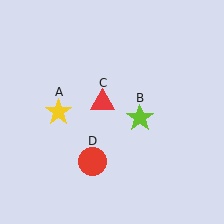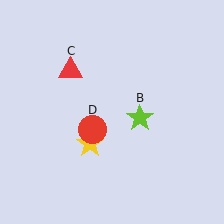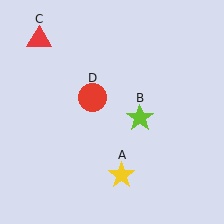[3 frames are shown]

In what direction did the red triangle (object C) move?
The red triangle (object C) moved up and to the left.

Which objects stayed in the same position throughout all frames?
Lime star (object B) remained stationary.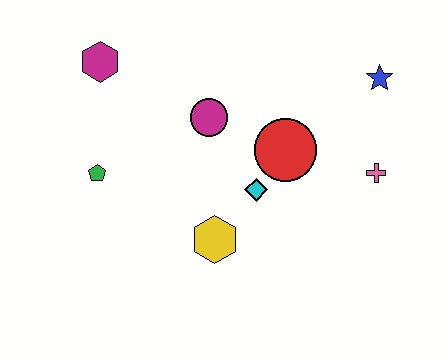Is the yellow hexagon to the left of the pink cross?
Yes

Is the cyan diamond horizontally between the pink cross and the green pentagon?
Yes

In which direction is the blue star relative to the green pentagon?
The blue star is to the right of the green pentagon.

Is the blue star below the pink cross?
No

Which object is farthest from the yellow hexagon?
The blue star is farthest from the yellow hexagon.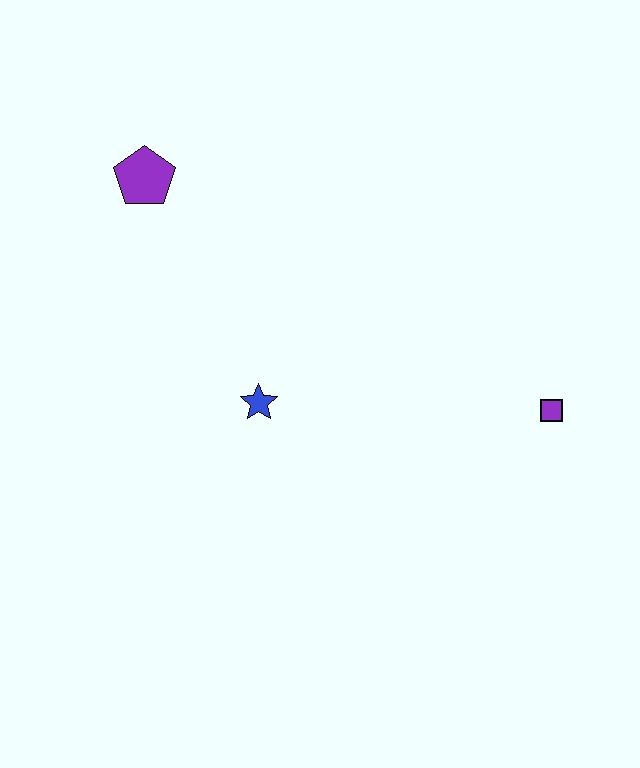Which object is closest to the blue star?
The purple pentagon is closest to the blue star.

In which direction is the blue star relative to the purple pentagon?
The blue star is below the purple pentagon.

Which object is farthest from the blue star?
The purple square is farthest from the blue star.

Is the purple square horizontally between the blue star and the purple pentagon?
No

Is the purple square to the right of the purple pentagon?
Yes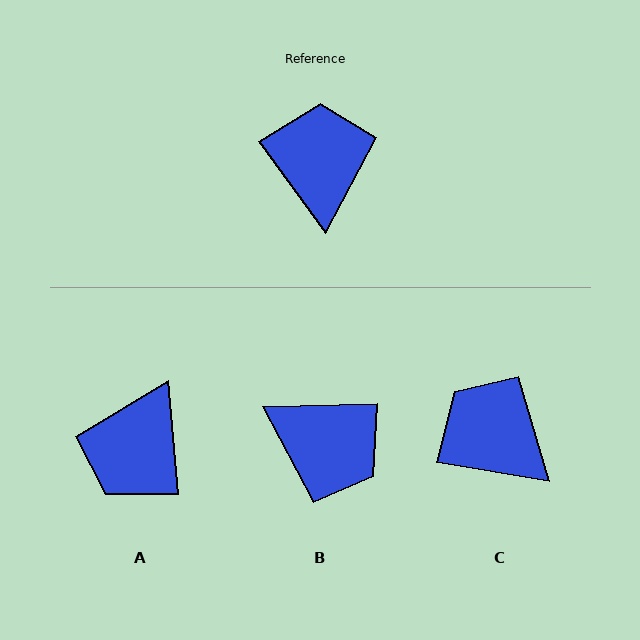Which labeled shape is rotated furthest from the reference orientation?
A, about 149 degrees away.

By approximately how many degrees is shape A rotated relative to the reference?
Approximately 149 degrees counter-clockwise.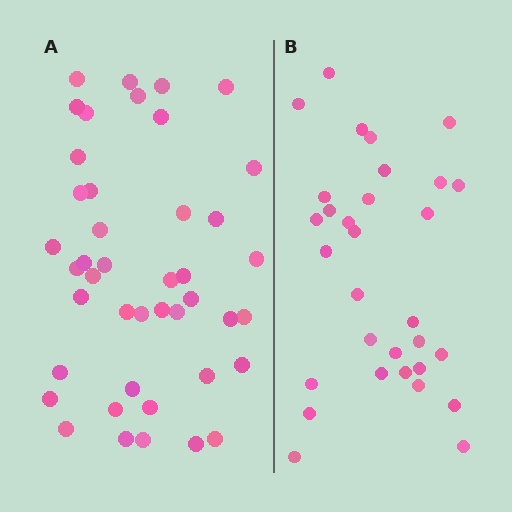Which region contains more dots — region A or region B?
Region A (the left region) has more dots.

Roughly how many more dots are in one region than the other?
Region A has roughly 12 or so more dots than region B.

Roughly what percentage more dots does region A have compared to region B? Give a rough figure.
About 40% more.